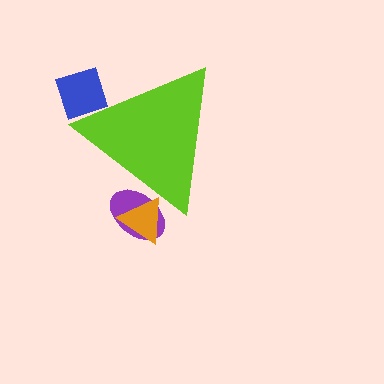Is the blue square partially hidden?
Yes, the blue square is partially hidden behind the lime triangle.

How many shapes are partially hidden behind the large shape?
3 shapes are partially hidden.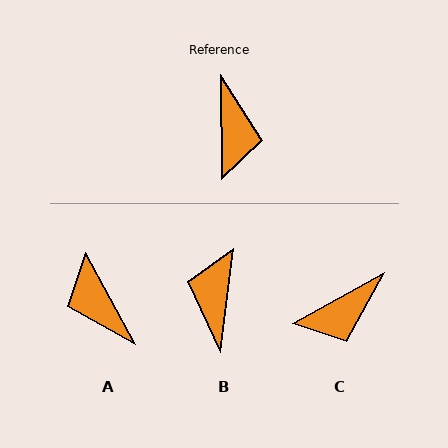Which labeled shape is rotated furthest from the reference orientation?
B, about 173 degrees away.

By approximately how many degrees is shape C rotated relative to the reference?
Approximately 62 degrees clockwise.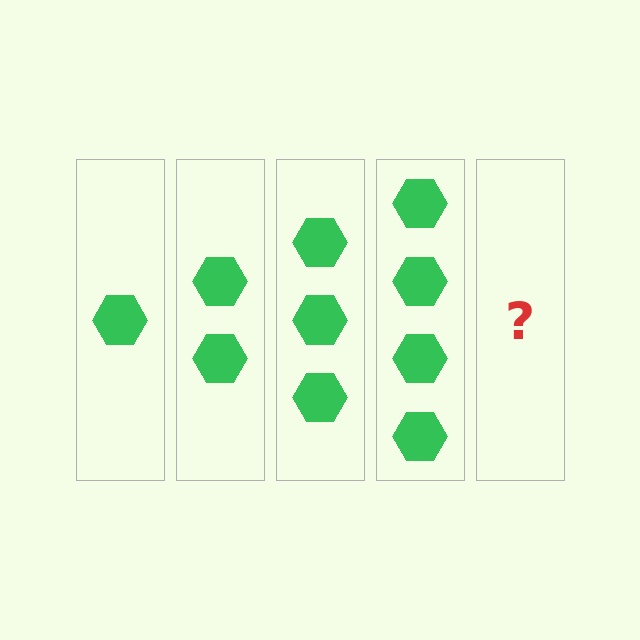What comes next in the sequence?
The next element should be 5 hexagons.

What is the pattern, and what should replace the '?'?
The pattern is that each step adds one more hexagon. The '?' should be 5 hexagons.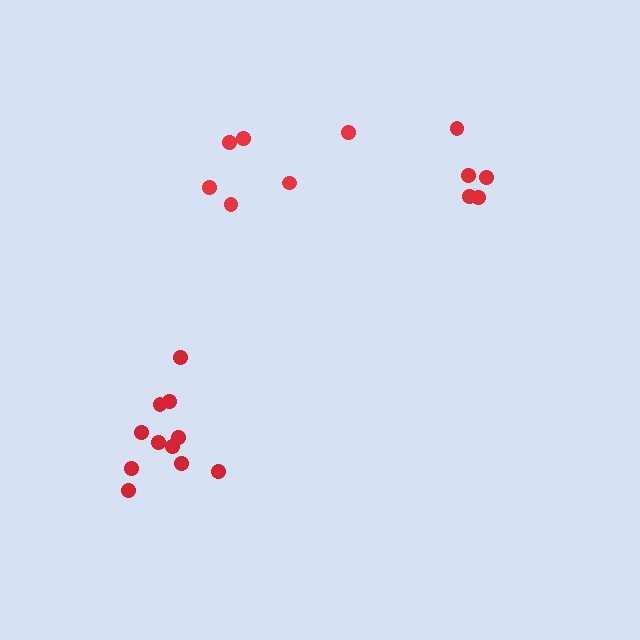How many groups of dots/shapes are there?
There are 3 groups.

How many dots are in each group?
Group 1: 6 dots, Group 2: 5 dots, Group 3: 11 dots (22 total).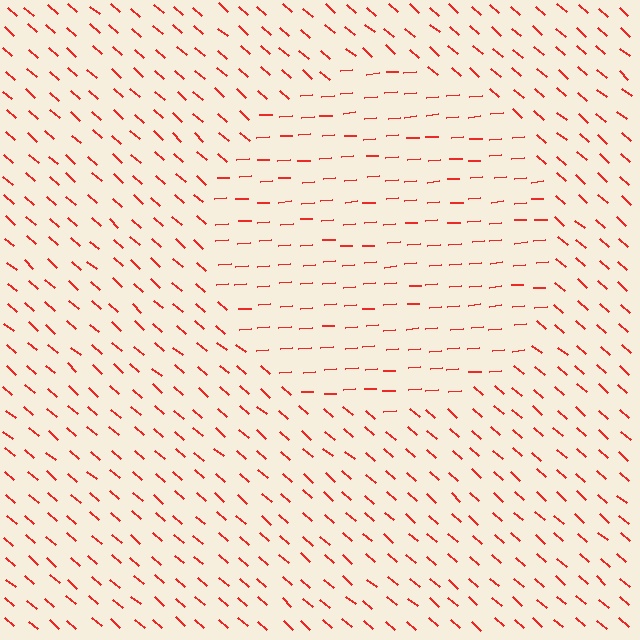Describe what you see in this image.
The image is filled with small red line segments. A circle region in the image has lines oriented differently from the surrounding lines, creating a visible texture boundary.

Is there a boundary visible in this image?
Yes, there is a texture boundary formed by a change in line orientation.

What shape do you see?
I see a circle.